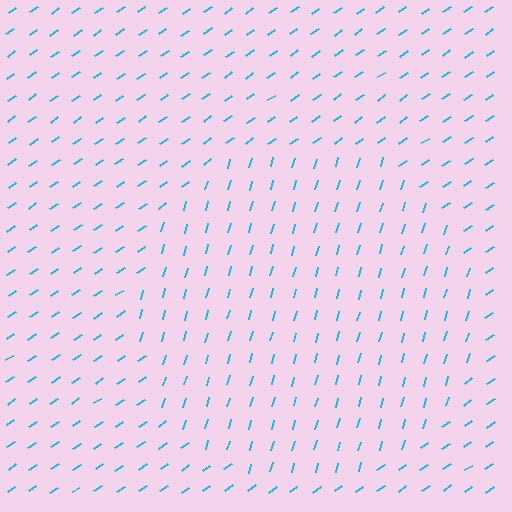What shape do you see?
I see a circle.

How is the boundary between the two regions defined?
The boundary is defined purely by a change in line orientation (approximately 40 degrees difference). All lines are the same color and thickness.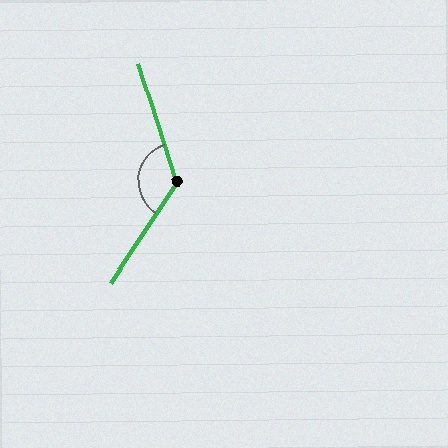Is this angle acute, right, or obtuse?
It is obtuse.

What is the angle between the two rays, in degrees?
Approximately 129 degrees.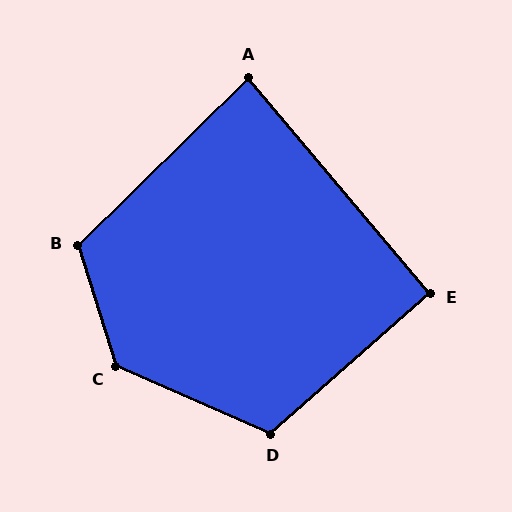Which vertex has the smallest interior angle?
A, at approximately 86 degrees.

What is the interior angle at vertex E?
Approximately 91 degrees (approximately right).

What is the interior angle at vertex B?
Approximately 117 degrees (obtuse).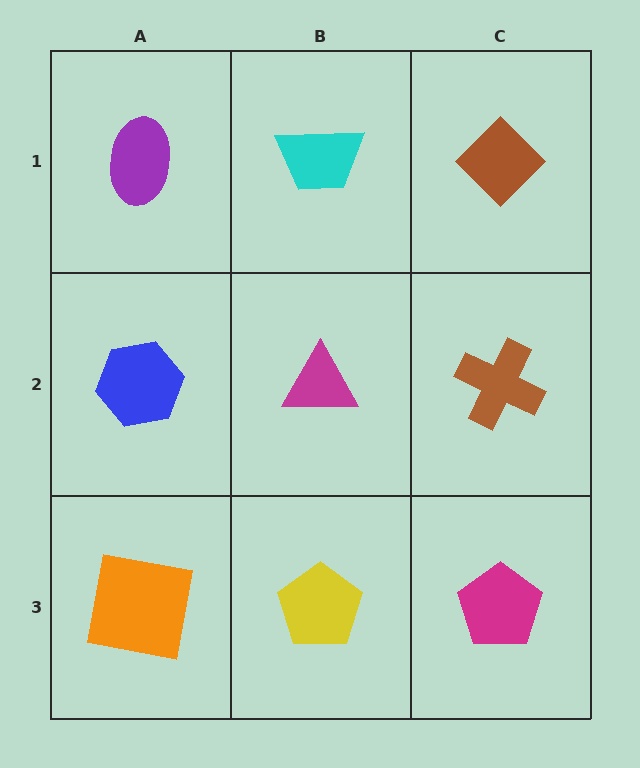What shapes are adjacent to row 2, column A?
A purple ellipse (row 1, column A), an orange square (row 3, column A), a magenta triangle (row 2, column B).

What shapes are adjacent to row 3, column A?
A blue hexagon (row 2, column A), a yellow pentagon (row 3, column B).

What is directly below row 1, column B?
A magenta triangle.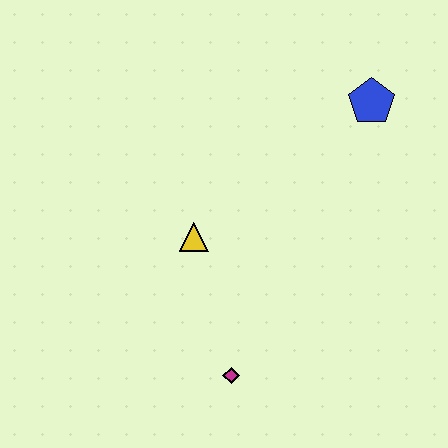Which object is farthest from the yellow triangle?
The blue pentagon is farthest from the yellow triangle.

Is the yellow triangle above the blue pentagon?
No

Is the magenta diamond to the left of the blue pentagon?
Yes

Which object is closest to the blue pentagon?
The yellow triangle is closest to the blue pentagon.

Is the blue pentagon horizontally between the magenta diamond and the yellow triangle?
No